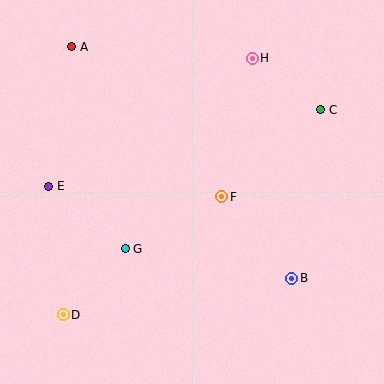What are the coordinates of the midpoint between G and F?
The midpoint between G and F is at (174, 223).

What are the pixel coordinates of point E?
Point E is at (49, 186).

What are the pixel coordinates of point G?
Point G is at (125, 249).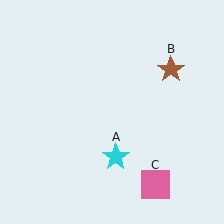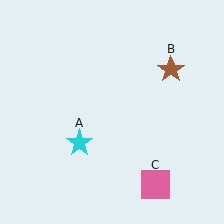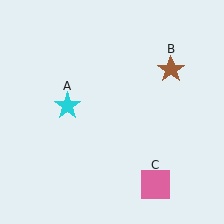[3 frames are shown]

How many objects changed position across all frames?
1 object changed position: cyan star (object A).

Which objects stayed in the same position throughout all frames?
Brown star (object B) and pink square (object C) remained stationary.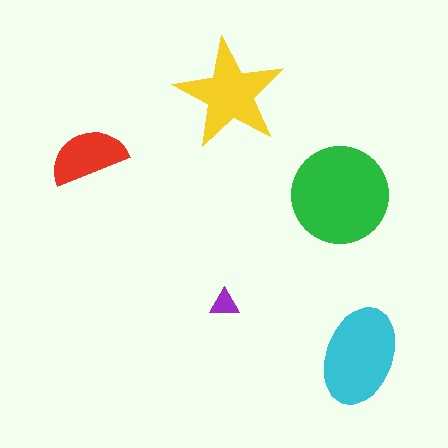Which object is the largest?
The green circle.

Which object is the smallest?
The purple triangle.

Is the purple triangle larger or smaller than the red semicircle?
Smaller.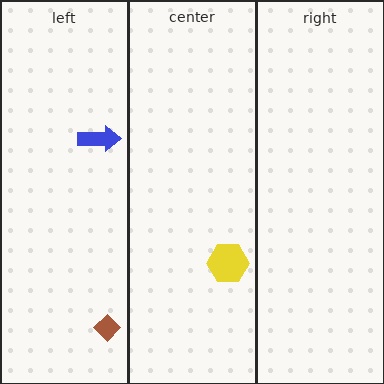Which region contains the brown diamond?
The left region.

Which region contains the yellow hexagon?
The center region.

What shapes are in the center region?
The yellow hexagon.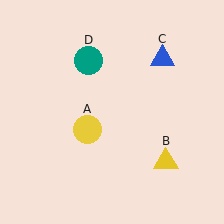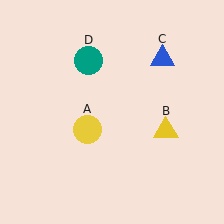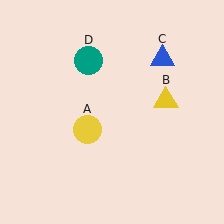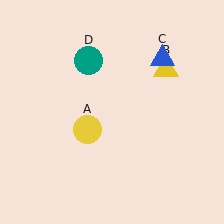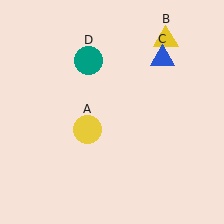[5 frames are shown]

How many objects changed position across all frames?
1 object changed position: yellow triangle (object B).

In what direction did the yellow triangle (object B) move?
The yellow triangle (object B) moved up.